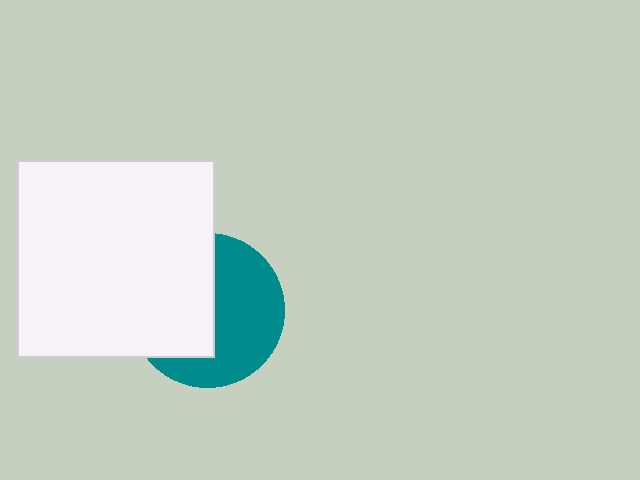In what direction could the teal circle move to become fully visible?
The teal circle could move right. That would shift it out from behind the white square entirely.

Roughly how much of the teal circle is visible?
About half of it is visible (roughly 52%).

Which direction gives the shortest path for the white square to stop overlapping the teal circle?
Moving left gives the shortest separation.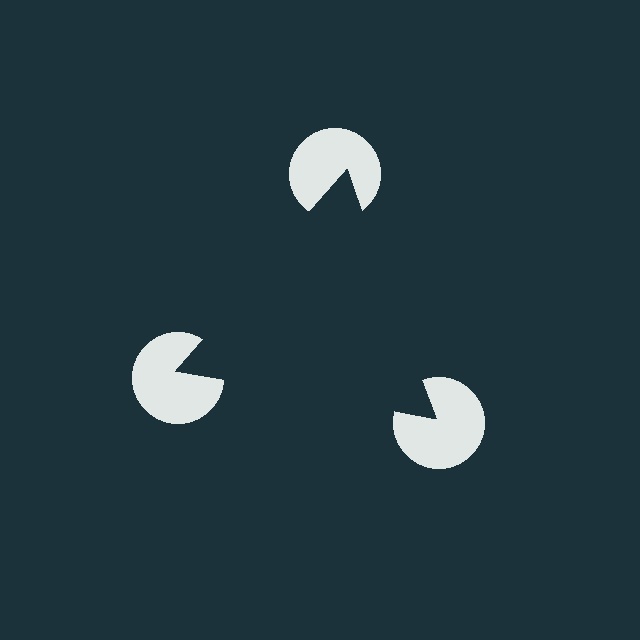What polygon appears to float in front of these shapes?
An illusory triangle — its edges are inferred from the aligned wedge cuts in the pac-man discs, not physically drawn.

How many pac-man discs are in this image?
There are 3 — one at each vertex of the illusory triangle.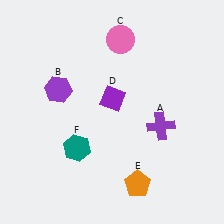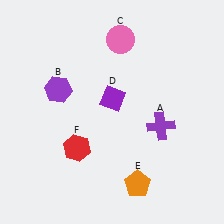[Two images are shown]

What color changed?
The hexagon (F) changed from teal in Image 1 to red in Image 2.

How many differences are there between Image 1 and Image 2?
There is 1 difference between the two images.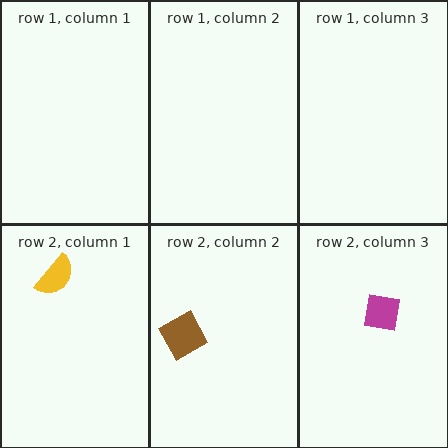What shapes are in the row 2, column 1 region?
The yellow semicircle.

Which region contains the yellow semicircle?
The row 2, column 1 region.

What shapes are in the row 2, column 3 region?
The magenta square.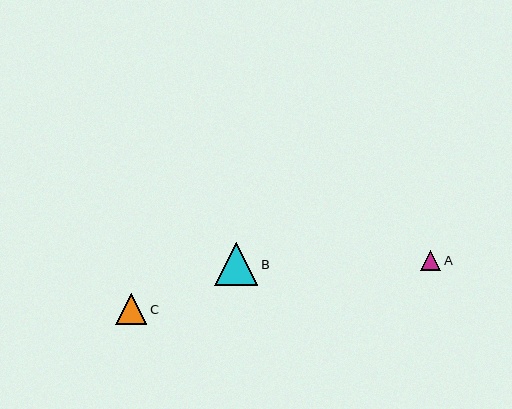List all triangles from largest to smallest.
From largest to smallest: B, C, A.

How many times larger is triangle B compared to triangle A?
Triangle B is approximately 2.1 times the size of triangle A.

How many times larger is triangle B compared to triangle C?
Triangle B is approximately 1.4 times the size of triangle C.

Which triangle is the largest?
Triangle B is the largest with a size of approximately 43 pixels.